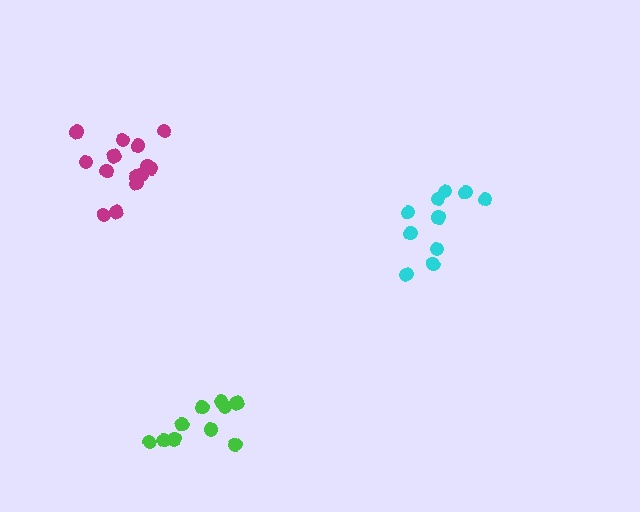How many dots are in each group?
Group 1: 10 dots, Group 2: 14 dots, Group 3: 11 dots (35 total).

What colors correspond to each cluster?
The clusters are colored: cyan, magenta, green.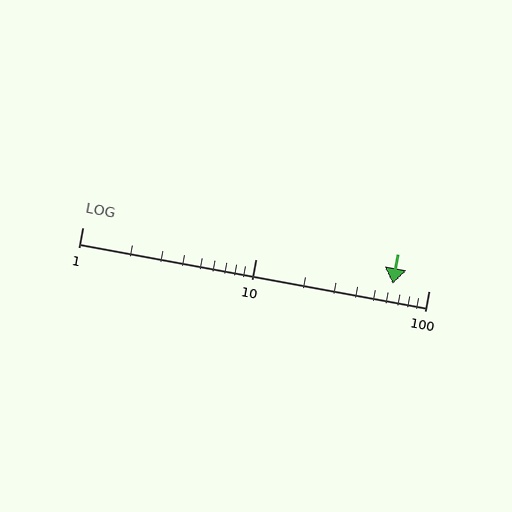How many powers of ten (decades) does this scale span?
The scale spans 2 decades, from 1 to 100.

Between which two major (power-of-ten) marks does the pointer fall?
The pointer is between 10 and 100.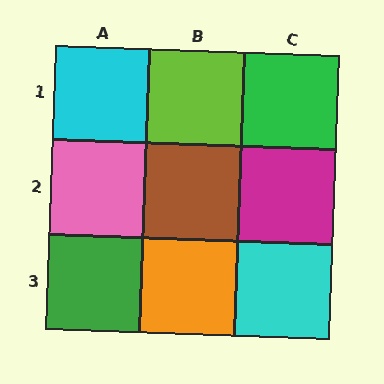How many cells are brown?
1 cell is brown.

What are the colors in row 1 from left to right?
Cyan, lime, green.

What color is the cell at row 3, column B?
Orange.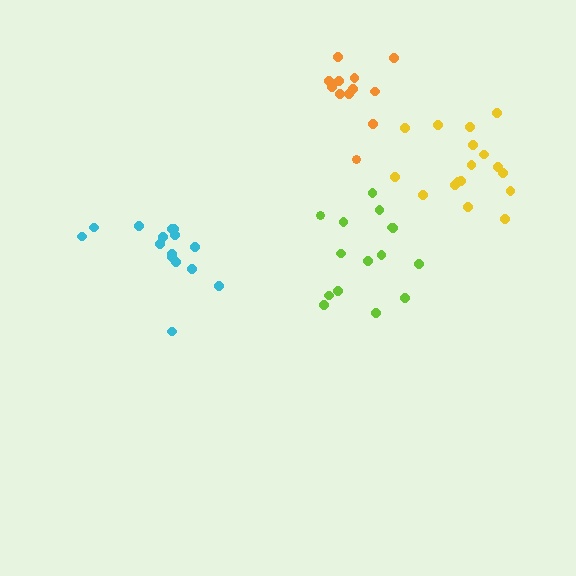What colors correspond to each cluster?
The clusters are colored: lime, cyan, orange, yellow.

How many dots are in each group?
Group 1: 15 dots, Group 2: 15 dots, Group 3: 12 dots, Group 4: 17 dots (59 total).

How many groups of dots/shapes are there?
There are 4 groups.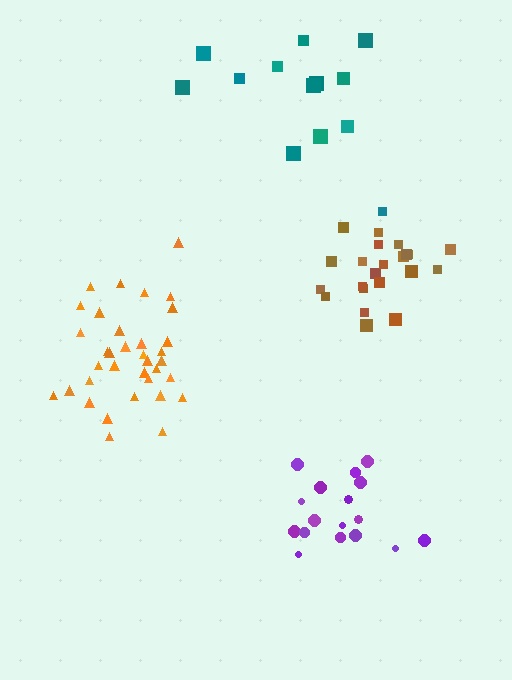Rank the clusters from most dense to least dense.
orange, brown, purple, teal.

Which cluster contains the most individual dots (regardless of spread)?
Orange (35).